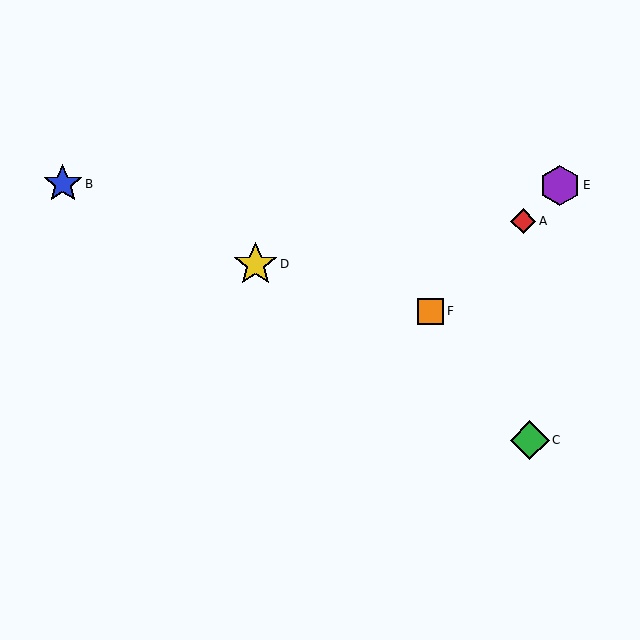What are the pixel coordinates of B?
Object B is at (63, 184).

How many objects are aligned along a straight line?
3 objects (A, E, F) are aligned along a straight line.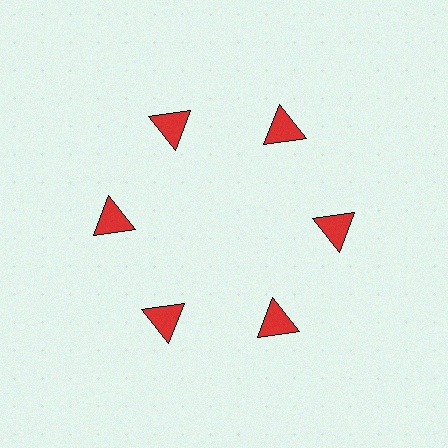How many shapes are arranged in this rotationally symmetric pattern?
There are 6 shapes, arranged in 6 groups of 1.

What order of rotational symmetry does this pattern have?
This pattern has 6-fold rotational symmetry.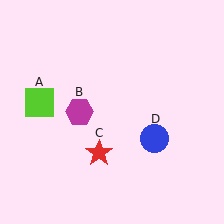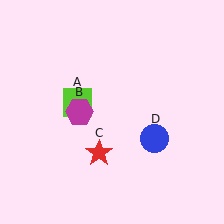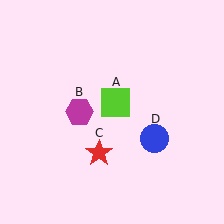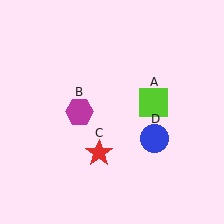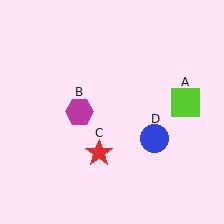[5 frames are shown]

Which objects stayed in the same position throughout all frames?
Magenta hexagon (object B) and red star (object C) and blue circle (object D) remained stationary.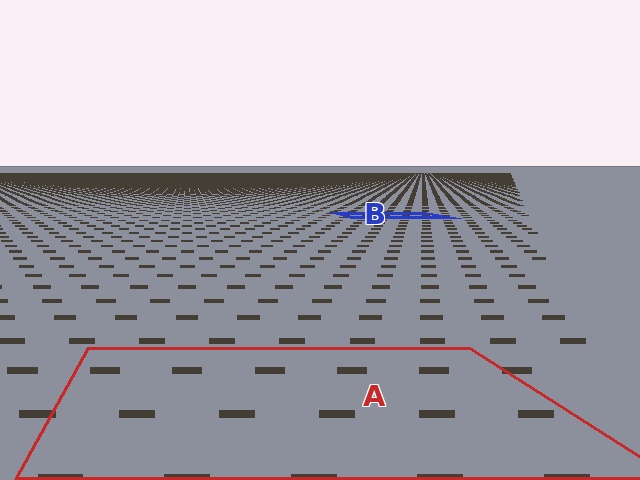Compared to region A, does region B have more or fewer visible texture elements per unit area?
Region B has more texture elements per unit area — they are packed more densely because it is farther away.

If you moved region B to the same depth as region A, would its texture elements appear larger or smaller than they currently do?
They would appear larger. At a closer depth, the same texture elements are projected at a bigger on-screen size.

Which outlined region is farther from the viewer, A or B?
Region B is farther from the viewer — the texture elements inside it appear smaller and more densely packed.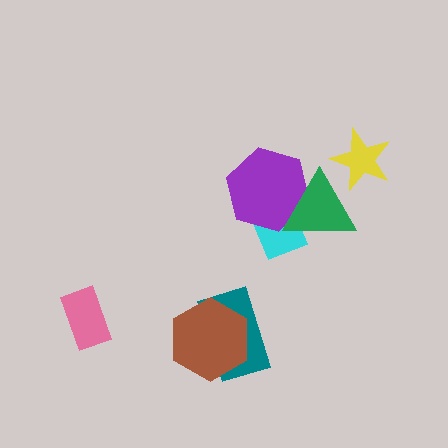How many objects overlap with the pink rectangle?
0 objects overlap with the pink rectangle.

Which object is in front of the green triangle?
The yellow star is in front of the green triangle.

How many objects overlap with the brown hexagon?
1 object overlaps with the brown hexagon.